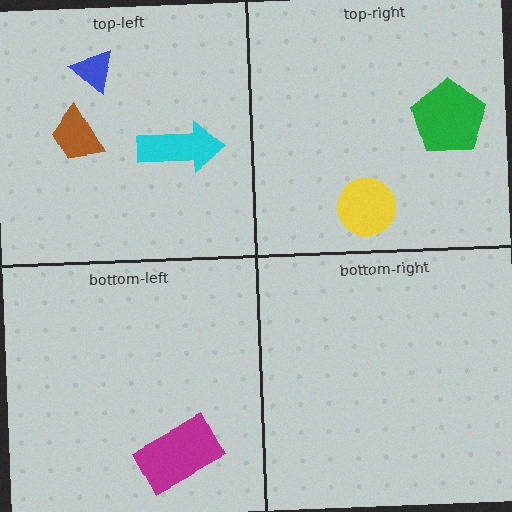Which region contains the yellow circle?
The top-right region.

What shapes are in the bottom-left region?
The magenta rectangle.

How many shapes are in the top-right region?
2.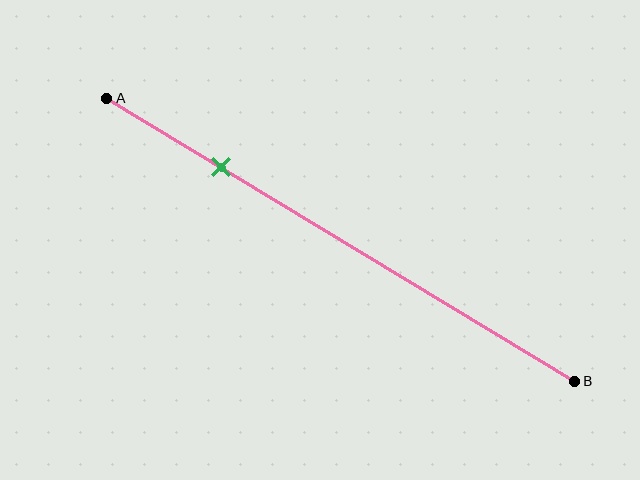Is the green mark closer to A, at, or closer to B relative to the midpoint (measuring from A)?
The green mark is closer to point A than the midpoint of segment AB.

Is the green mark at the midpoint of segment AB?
No, the mark is at about 25% from A, not at the 50% midpoint.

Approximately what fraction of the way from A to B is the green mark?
The green mark is approximately 25% of the way from A to B.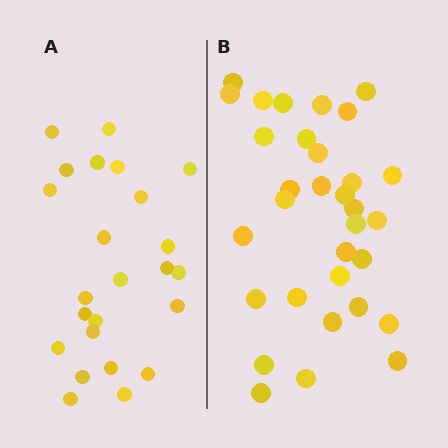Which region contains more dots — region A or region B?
Region B (the right region) has more dots.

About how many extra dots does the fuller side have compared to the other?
Region B has roughly 8 or so more dots than region A.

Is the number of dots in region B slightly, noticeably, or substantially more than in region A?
Region B has noticeably more, but not dramatically so. The ratio is roughly 1.3 to 1.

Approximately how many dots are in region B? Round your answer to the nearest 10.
About 30 dots. (The exact count is 32, which rounds to 30.)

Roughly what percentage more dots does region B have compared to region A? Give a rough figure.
About 35% more.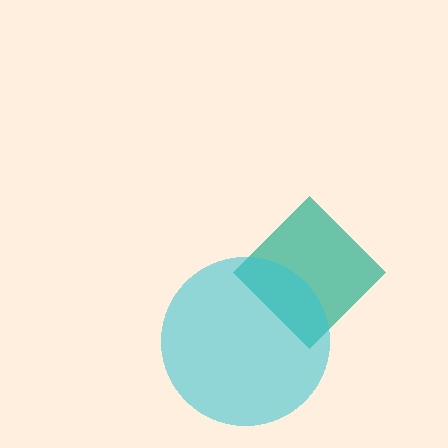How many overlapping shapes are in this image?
There are 2 overlapping shapes in the image.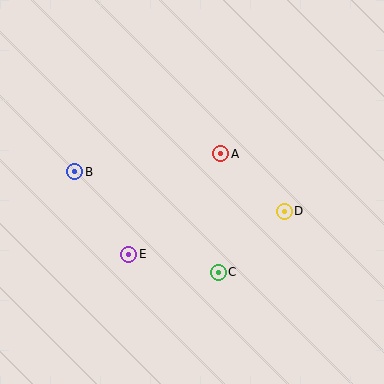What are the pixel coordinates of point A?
Point A is at (221, 154).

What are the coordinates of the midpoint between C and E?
The midpoint between C and E is at (173, 263).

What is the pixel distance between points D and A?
The distance between D and A is 86 pixels.